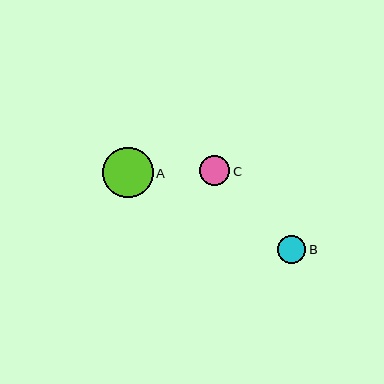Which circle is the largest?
Circle A is the largest with a size of approximately 51 pixels.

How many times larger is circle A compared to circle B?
Circle A is approximately 1.8 times the size of circle B.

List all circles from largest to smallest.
From largest to smallest: A, C, B.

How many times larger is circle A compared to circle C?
Circle A is approximately 1.7 times the size of circle C.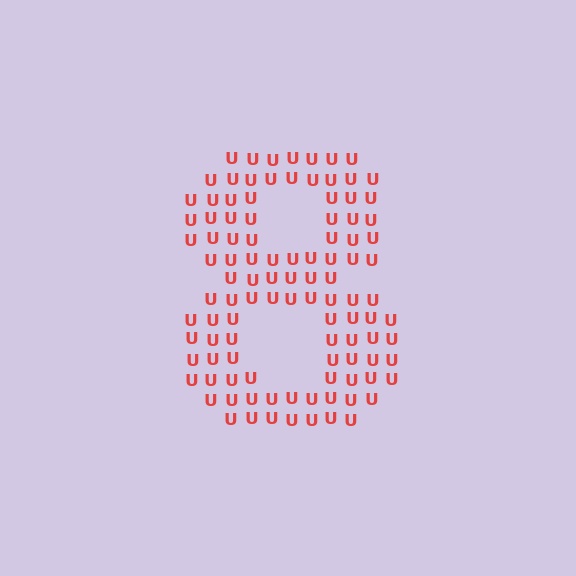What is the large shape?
The large shape is the digit 8.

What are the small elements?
The small elements are letter U's.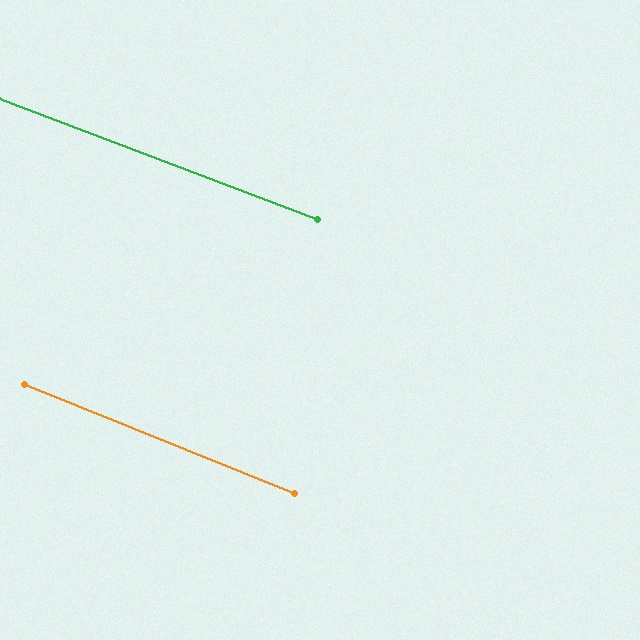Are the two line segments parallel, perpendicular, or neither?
Parallel — their directions differ by only 1.1°.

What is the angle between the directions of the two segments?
Approximately 1 degree.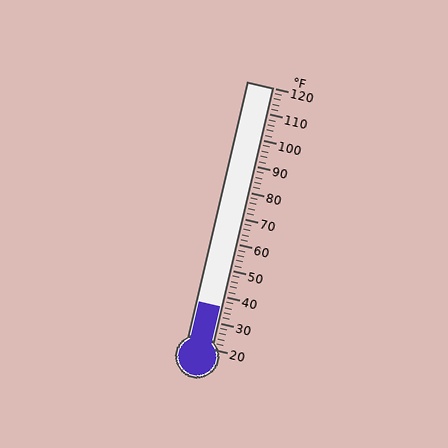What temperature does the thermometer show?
The thermometer shows approximately 36°F.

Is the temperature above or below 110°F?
The temperature is below 110°F.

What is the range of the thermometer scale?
The thermometer scale ranges from 20°F to 120°F.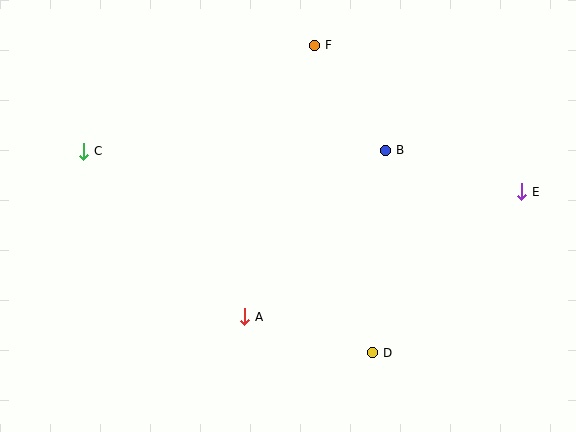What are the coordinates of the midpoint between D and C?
The midpoint between D and C is at (228, 252).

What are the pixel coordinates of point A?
Point A is at (245, 317).